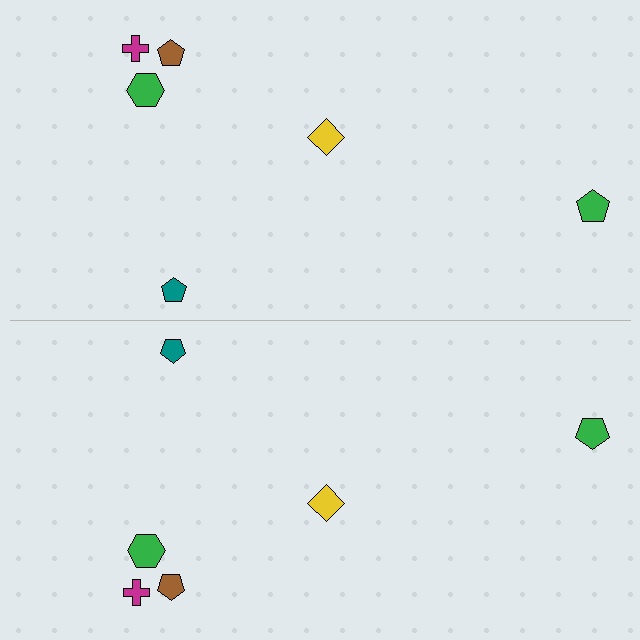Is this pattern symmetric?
Yes, this pattern has bilateral (reflection) symmetry.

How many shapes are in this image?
There are 12 shapes in this image.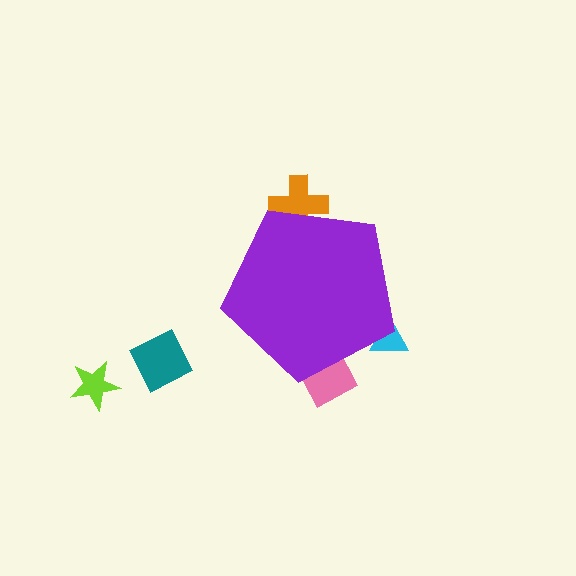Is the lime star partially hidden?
No, the lime star is fully visible.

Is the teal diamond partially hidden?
No, the teal diamond is fully visible.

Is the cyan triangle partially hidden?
Yes, the cyan triangle is partially hidden behind the purple pentagon.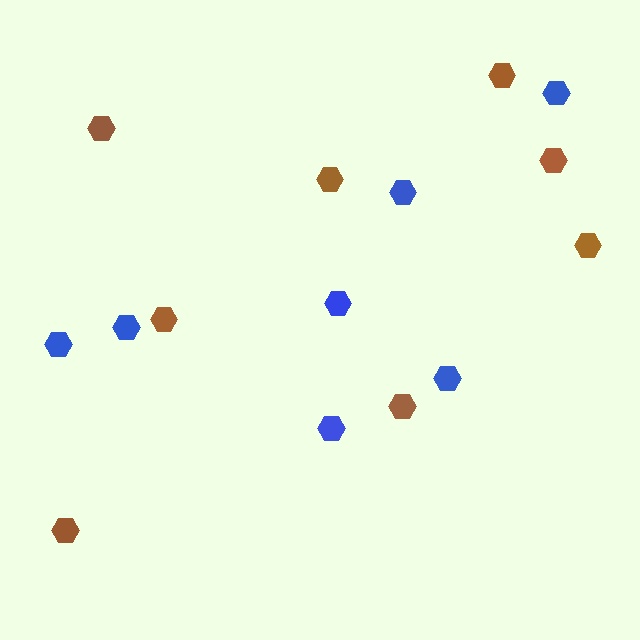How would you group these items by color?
There are 2 groups: one group of blue hexagons (7) and one group of brown hexagons (8).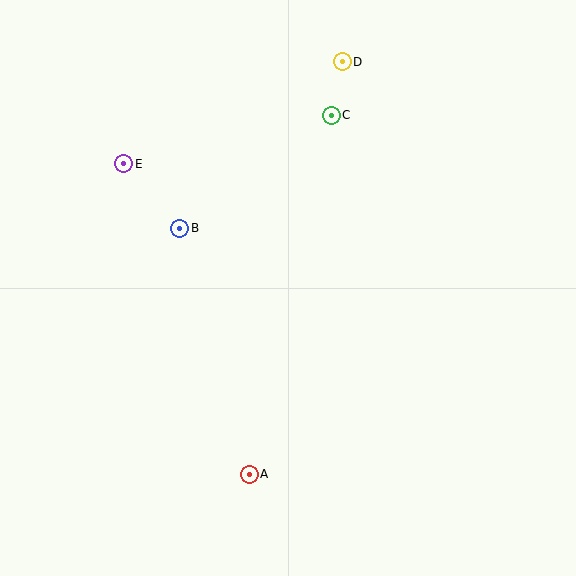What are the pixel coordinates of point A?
Point A is at (249, 474).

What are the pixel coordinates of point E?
Point E is at (124, 164).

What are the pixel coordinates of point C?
Point C is at (331, 115).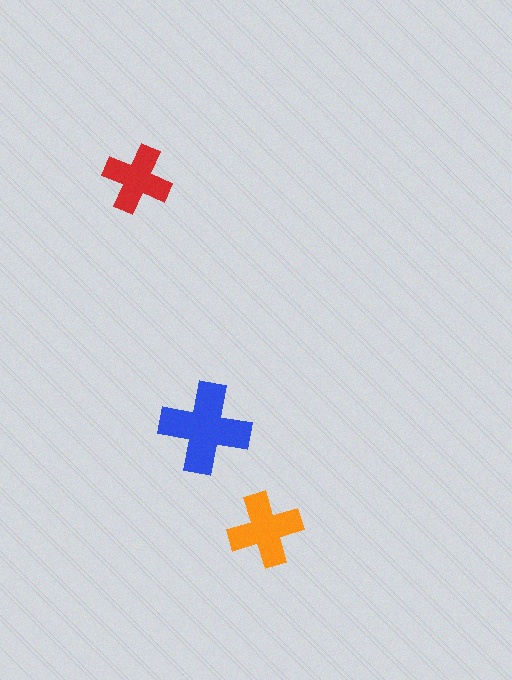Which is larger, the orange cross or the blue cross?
The blue one.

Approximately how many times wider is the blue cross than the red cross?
About 1.5 times wider.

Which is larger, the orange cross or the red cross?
The orange one.